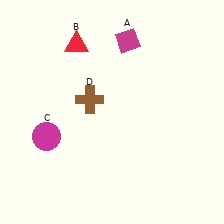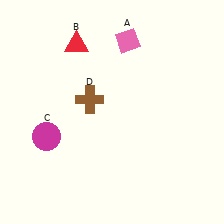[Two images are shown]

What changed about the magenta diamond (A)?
In Image 1, A is magenta. In Image 2, it changed to pink.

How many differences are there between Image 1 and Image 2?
There is 1 difference between the two images.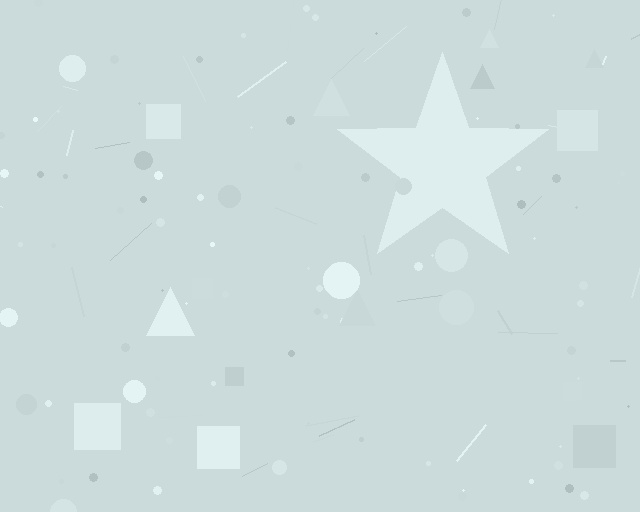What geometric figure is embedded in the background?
A star is embedded in the background.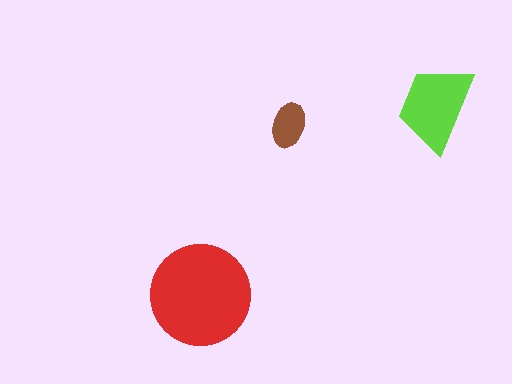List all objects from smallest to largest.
The brown ellipse, the lime trapezoid, the red circle.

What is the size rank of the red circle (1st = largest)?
1st.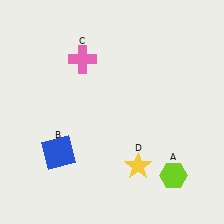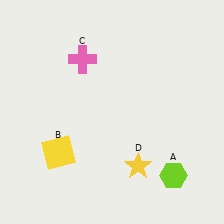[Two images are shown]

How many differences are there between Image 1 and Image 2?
There is 1 difference between the two images.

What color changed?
The square (B) changed from blue in Image 1 to yellow in Image 2.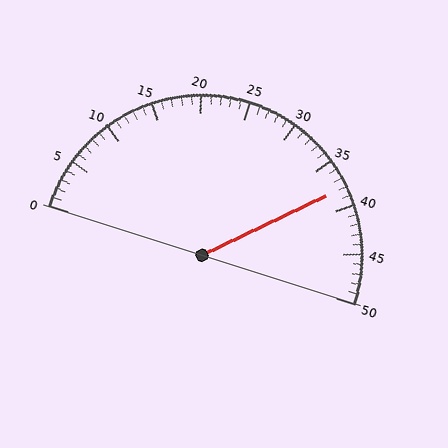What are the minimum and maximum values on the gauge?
The gauge ranges from 0 to 50.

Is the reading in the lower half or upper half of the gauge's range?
The reading is in the upper half of the range (0 to 50).